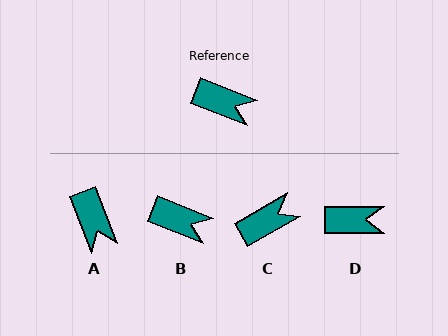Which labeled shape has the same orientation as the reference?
B.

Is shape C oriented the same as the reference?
No, it is off by about 52 degrees.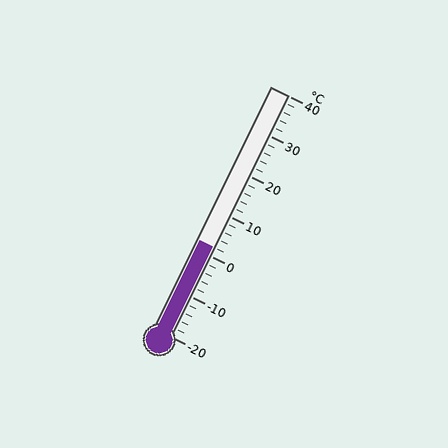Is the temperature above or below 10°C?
The temperature is below 10°C.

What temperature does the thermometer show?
The thermometer shows approximately 2°C.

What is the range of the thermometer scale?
The thermometer scale ranges from -20°C to 40°C.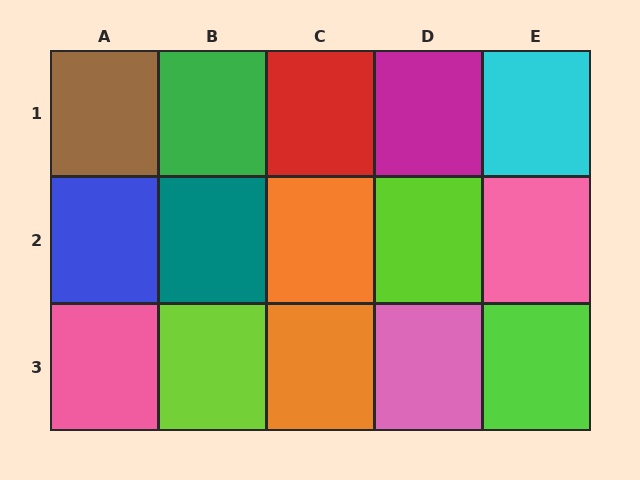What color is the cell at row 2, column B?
Teal.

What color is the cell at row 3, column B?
Lime.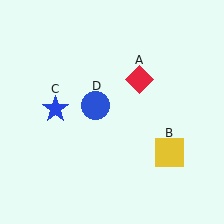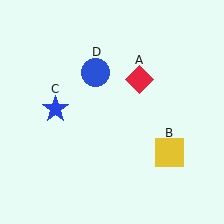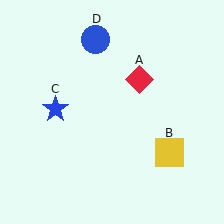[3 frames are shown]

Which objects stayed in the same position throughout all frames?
Red diamond (object A) and yellow square (object B) and blue star (object C) remained stationary.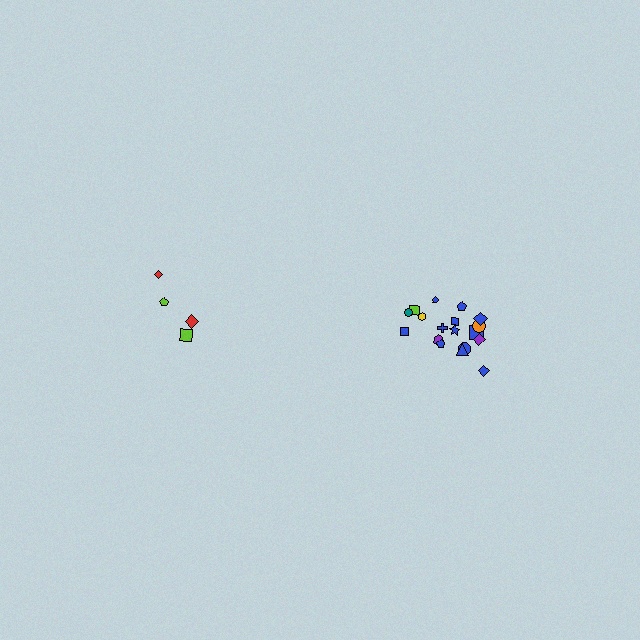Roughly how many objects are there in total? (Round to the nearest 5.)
Roughly 20 objects in total.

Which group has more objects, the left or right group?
The right group.